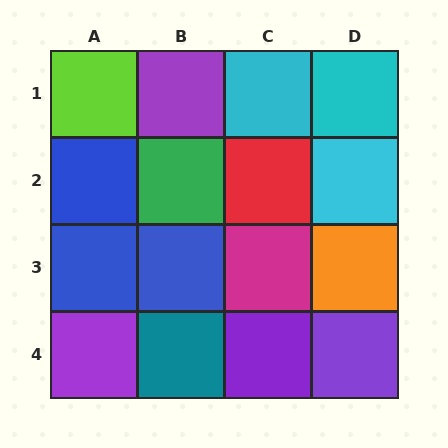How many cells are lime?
1 cell is lime.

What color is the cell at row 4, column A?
Purple.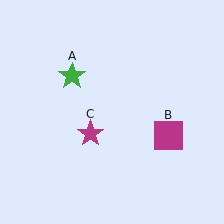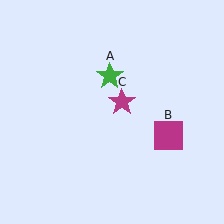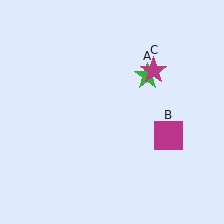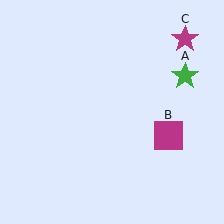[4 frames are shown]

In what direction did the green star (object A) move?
The green star (object A) moved right.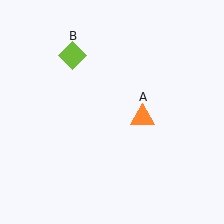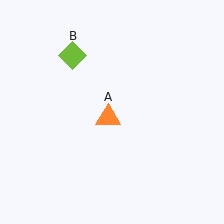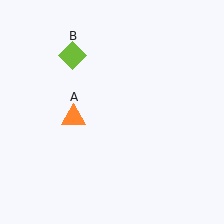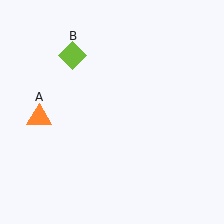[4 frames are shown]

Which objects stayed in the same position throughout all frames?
Lime diamond (object B) remained stationary.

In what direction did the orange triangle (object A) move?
The orange triangle (object A) moved left.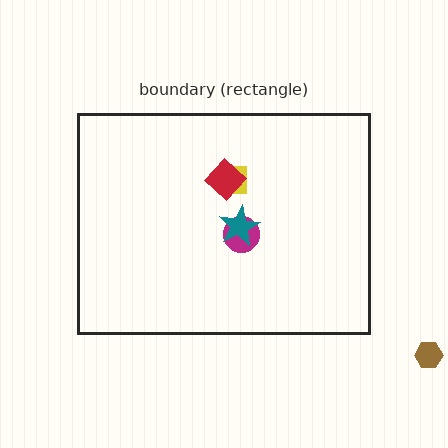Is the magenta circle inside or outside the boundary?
Inside.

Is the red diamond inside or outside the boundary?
Inside.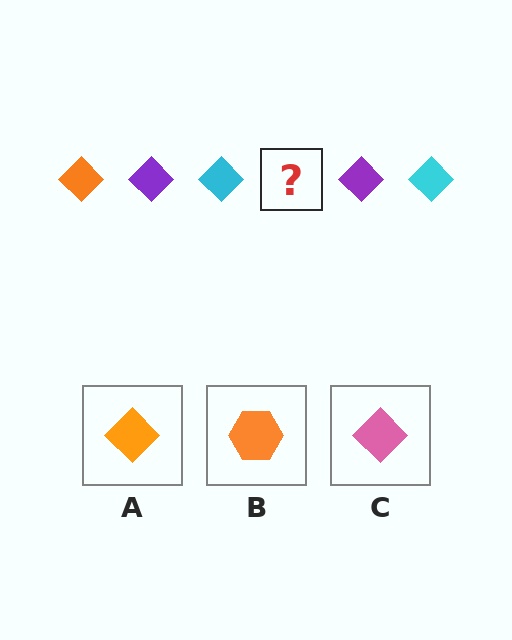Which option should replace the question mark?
Option A.